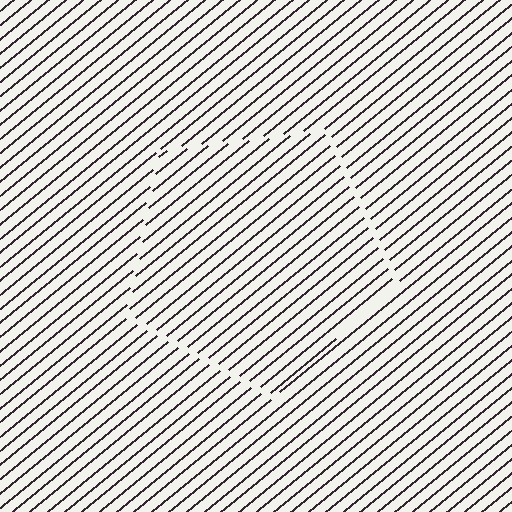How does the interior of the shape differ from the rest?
The interior of the shape contains the same grating, shifted by half a period — the contour is defined by the phase discontinuity where line-ends from the inner and outer gratings abut.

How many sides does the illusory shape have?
5 sides — the line-ends trace a pentagon.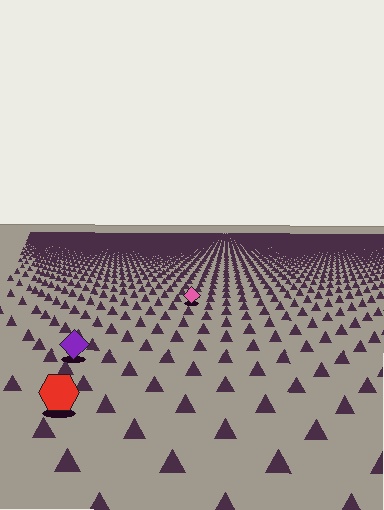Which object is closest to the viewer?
The red hexagon is closest. The texture marks near it are larger and more spread out.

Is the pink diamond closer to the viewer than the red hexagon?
No. The red hexagon is closer — you can tell from the texture gradient: the ground texture is coarser near it.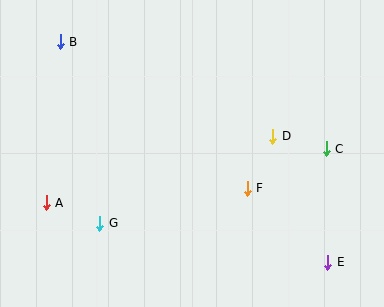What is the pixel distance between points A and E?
The distance between A and E is 288 pixels.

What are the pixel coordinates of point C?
Point C is at (326, 149).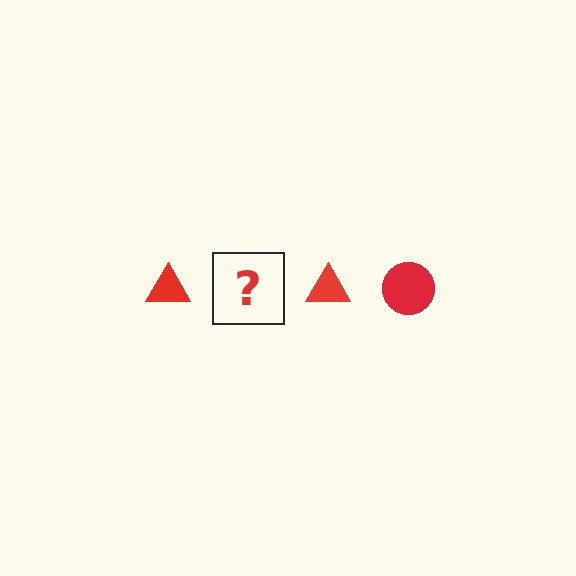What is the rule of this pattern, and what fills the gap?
The rule is that the pattern cycles through triangle, circle shapes in red. The gap should be filled with a red circle.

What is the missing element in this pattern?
The missing element is a red circle.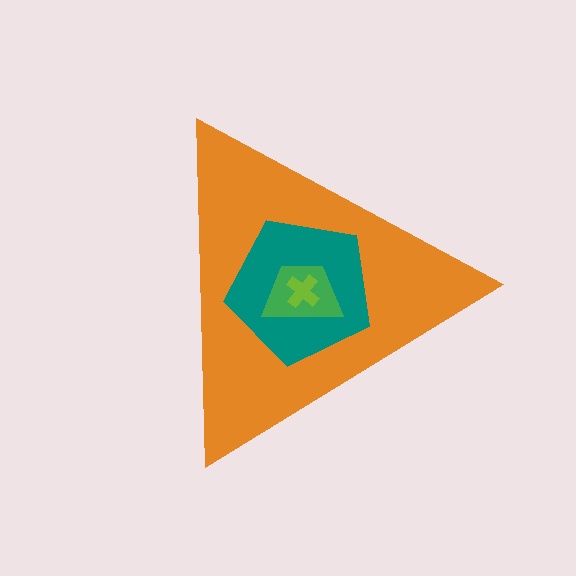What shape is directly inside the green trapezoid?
The lime cross.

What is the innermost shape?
The lime cross.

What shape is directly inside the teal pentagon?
The green trapezoid.